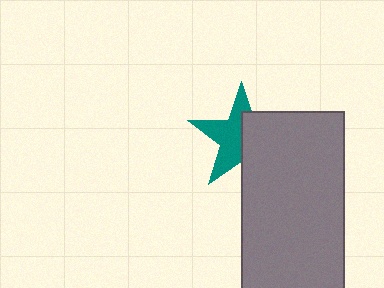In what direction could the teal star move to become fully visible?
The teal star could move left. That would shift it out from behind the gray rectangle entirely.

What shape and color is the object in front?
The object in front is a gray rectangle.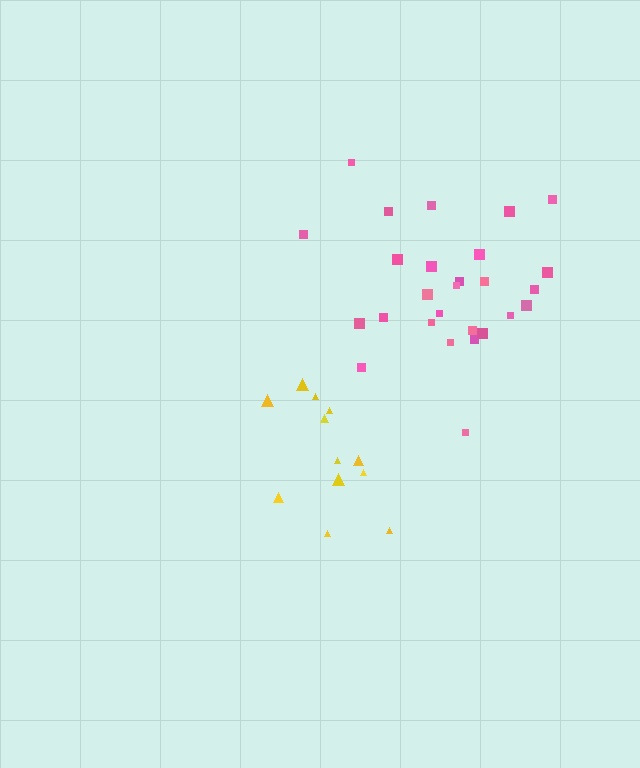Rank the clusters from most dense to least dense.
yellow, pink.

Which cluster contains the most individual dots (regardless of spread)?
Pink (27).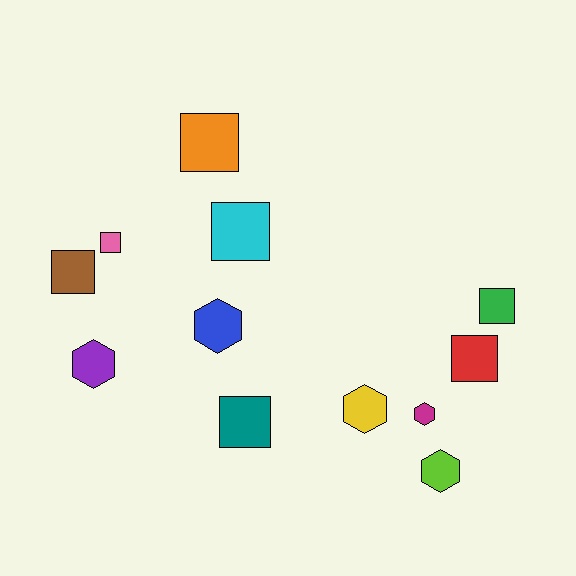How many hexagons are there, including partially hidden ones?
There are 5 hexagons.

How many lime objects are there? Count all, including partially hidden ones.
There is 1 lime object.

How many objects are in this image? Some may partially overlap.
There are 12 objects.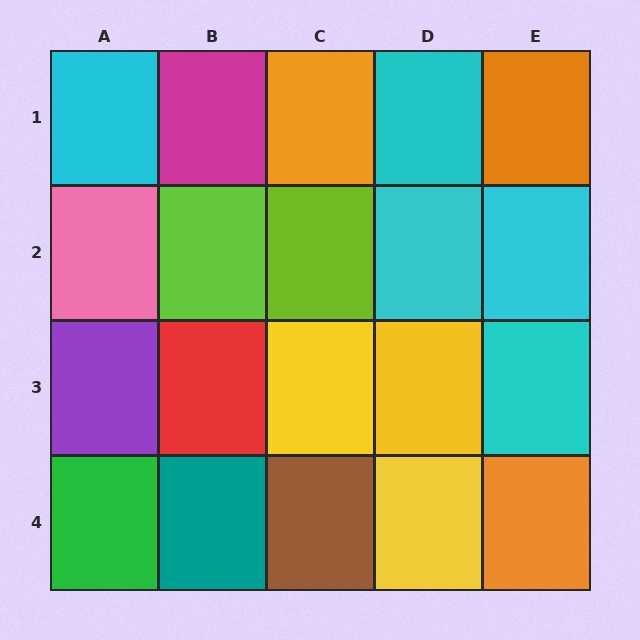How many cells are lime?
2 cells are lime.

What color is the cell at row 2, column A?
Pink.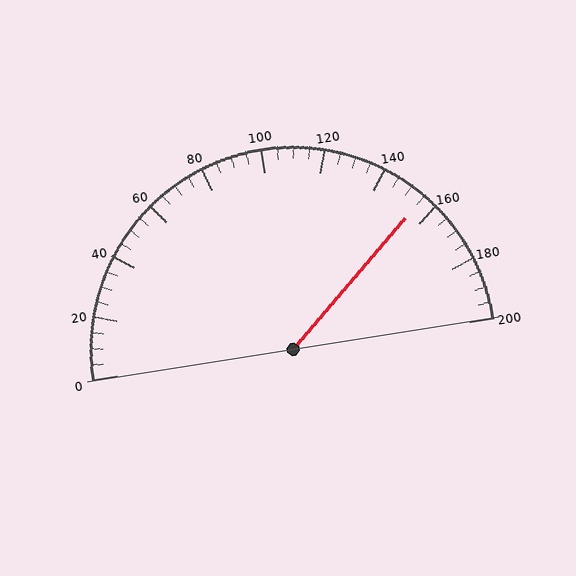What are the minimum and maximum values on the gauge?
The gauge ranges from 0 to 200.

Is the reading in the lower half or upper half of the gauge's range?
The reading is in the upper half of the range (0 to 200).